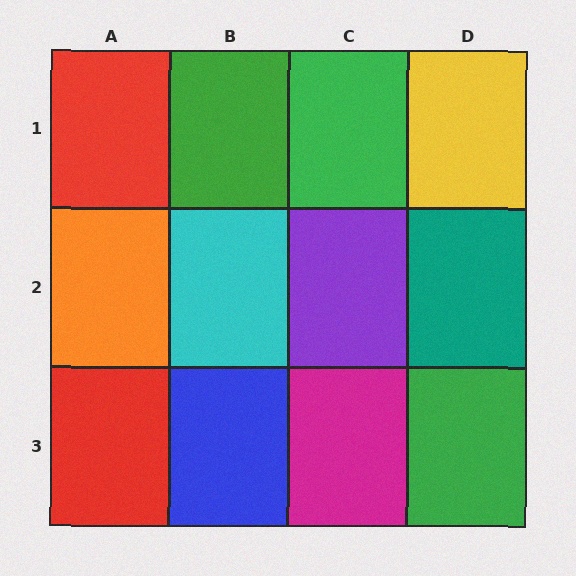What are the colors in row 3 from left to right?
Red, blue, magenta, green.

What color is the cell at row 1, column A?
Red.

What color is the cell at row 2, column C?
Purple.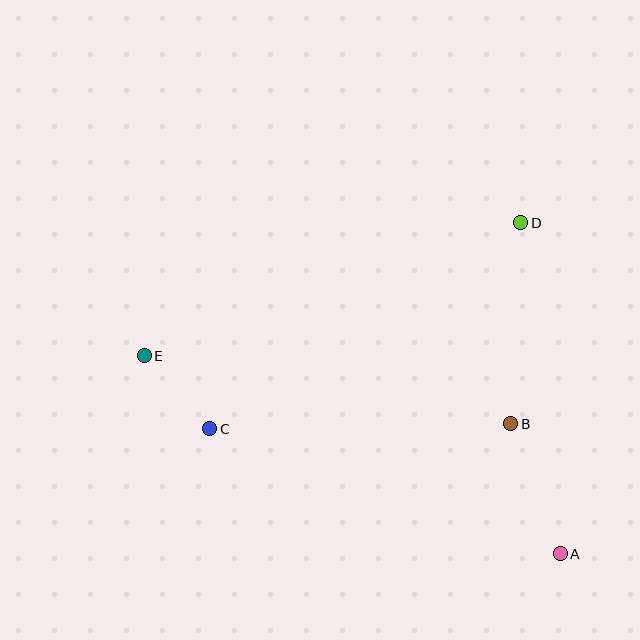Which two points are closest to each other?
Points C and E are closest to each other.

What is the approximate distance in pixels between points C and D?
The distance between C and D is approximately 373 pixels.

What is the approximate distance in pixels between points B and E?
The distance between B and E is approximately 372 pixels.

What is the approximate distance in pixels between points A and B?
The distance between A and B is approximately 139 pixels.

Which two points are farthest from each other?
Points A and E are farthest from each other.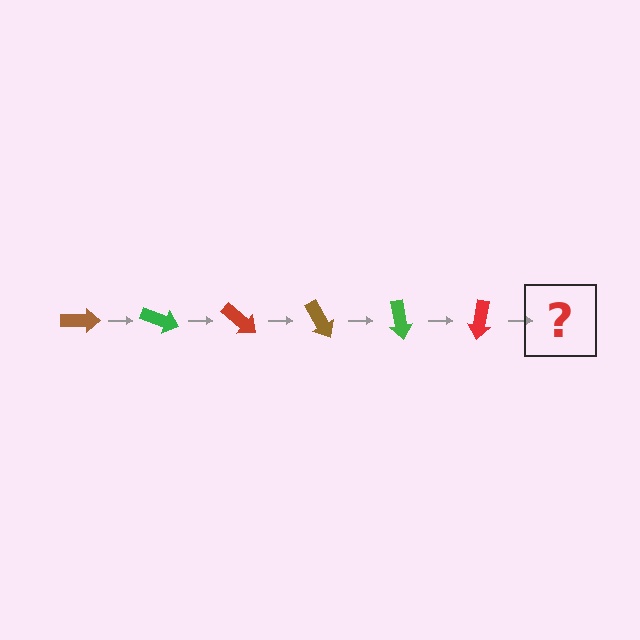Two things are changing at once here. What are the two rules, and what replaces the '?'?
The two rules are that it rotates 20 degrees each step and the color cycles through brown, green, and red. The '?' should be a brown arrow, rotated 120 degrees from the start.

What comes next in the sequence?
The next element should be a brown arrow, rotated 120 degrees from the start.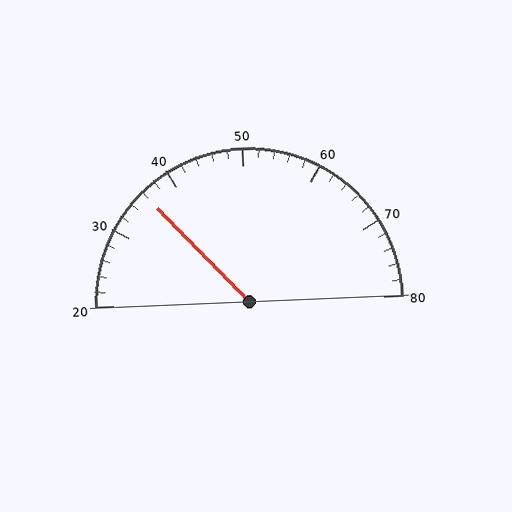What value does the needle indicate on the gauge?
The needle indicates approximately 36.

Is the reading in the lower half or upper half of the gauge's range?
The reading is in the lower half of the range (20 to 80).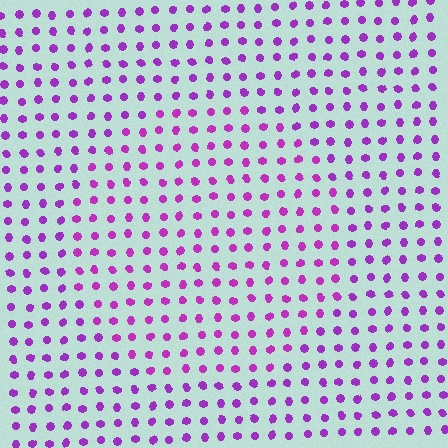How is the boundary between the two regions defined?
The boundary is defined purely by a slight shift in hue (about 16 degrees). Spacing, size, and orientation are identical on both sides.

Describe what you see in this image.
The image is filled with small purple elements in a uniform arrangement. A circle-shaped region is visible where the elements are tinted to a slightly different hue, forming a subtle color boundary.